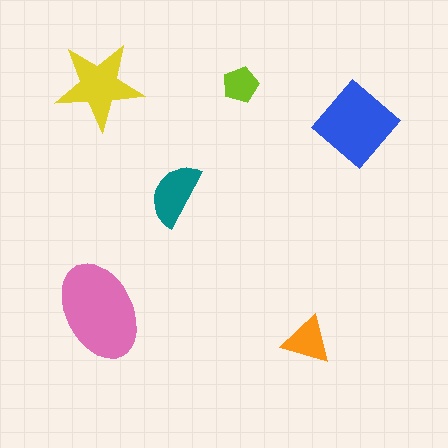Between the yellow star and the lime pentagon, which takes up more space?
The yellow star.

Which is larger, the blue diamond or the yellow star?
The blue diamond.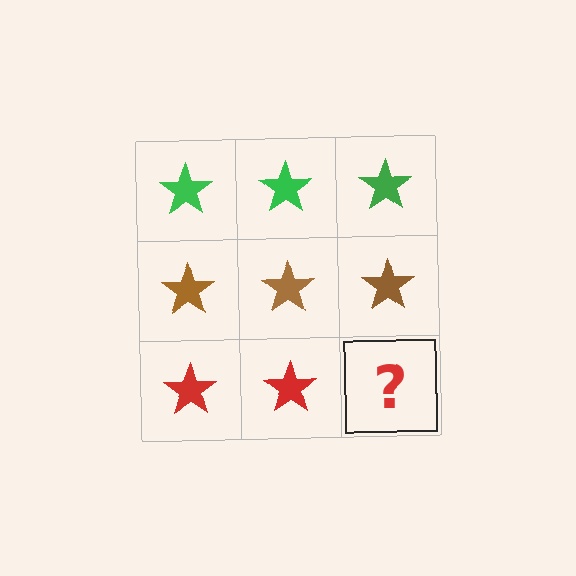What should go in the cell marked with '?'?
The missing cell should contain a red star.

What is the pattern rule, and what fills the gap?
The rule is that each row has a consistent color. The gap should be filled with a red star.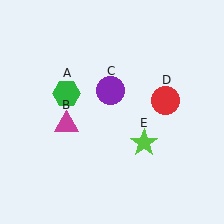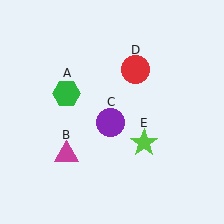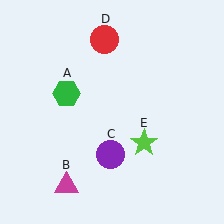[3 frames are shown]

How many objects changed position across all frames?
3 objects changed position: magenta triangle (object B), purple circle (object C), red circle (object D).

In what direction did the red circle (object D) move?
The red circle (object D) moved up and to the left.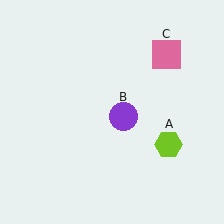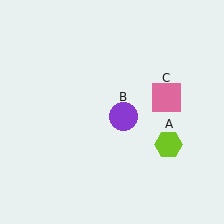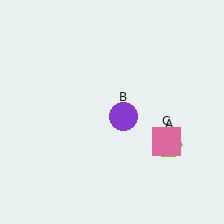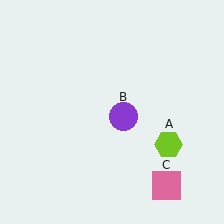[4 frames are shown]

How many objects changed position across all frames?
1 object changed position: pink square (object C).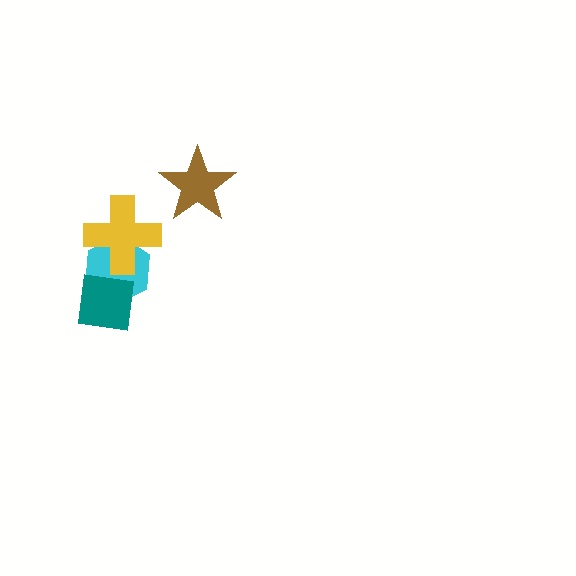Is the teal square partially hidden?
No, no other shape covers it.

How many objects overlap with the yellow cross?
1 object overlaps with the yellow cross.